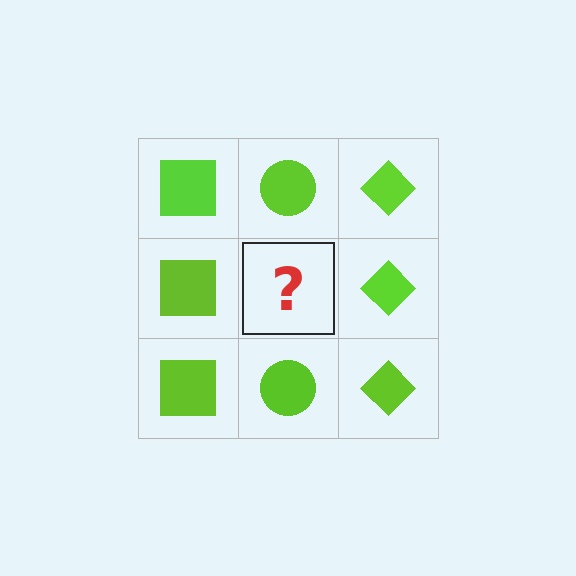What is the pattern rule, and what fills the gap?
The rule is that each column has a consistent shape. The gap should be filled with a lime circle.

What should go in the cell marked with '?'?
The missing cell should contain a lime circle.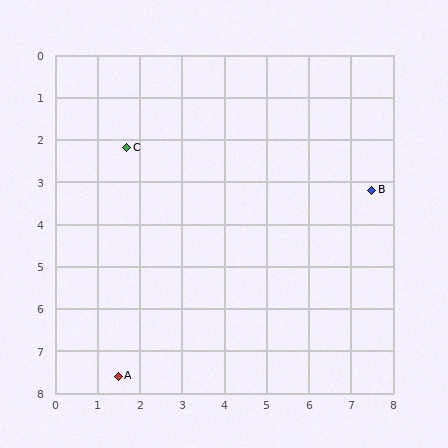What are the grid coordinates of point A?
Point A is at approximately (1.5, 7.6).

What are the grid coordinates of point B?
Point B is at approximately (7.5, 3.2).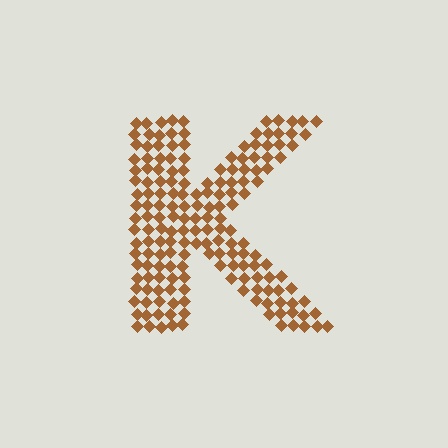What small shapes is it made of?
It is made of small diamonds.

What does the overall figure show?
The overall figure shows the letter K.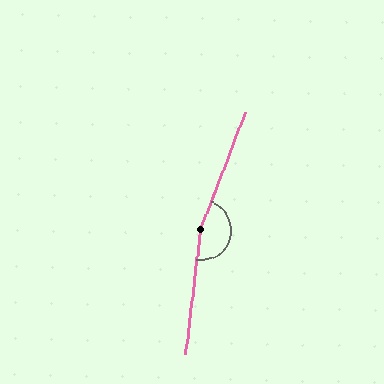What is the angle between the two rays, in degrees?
Approximately 166 degrees.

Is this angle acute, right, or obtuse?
It is obtuse.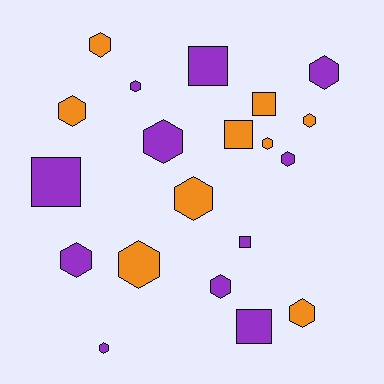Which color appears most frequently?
Purple, with 11 objects.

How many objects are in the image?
There are 20 objects.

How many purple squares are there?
There are 4 purple squares.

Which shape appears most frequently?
Hexagon, with 14 objects.